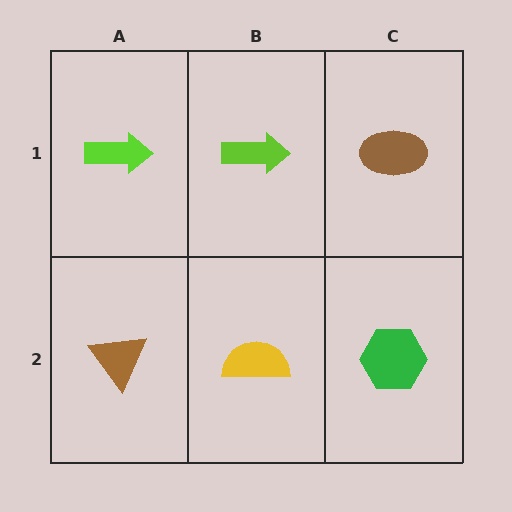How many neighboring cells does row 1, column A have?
2.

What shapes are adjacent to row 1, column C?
A green hexagon (row 2, column C), a lime arrow (row 1, column B).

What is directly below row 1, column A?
A brown triangle.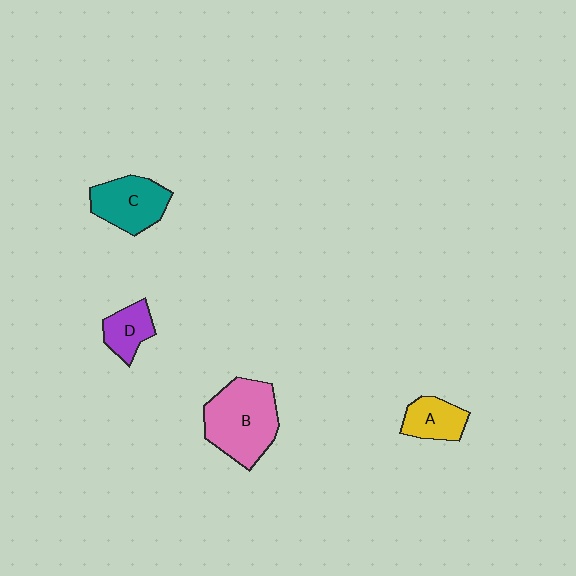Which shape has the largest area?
Shape B (pink).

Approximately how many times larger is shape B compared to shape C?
Approximately 1.4 times.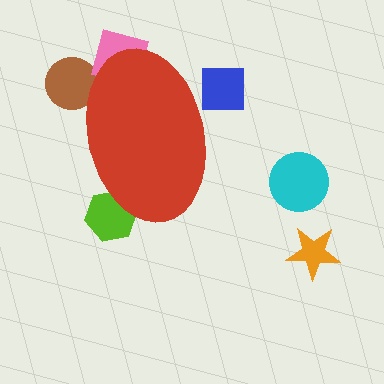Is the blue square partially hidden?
Yes, the blue square is partially hidden behind the red ellipse.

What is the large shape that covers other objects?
A red ellipse.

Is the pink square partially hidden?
Yes, the pink square is partially hidden behind the red ellipse.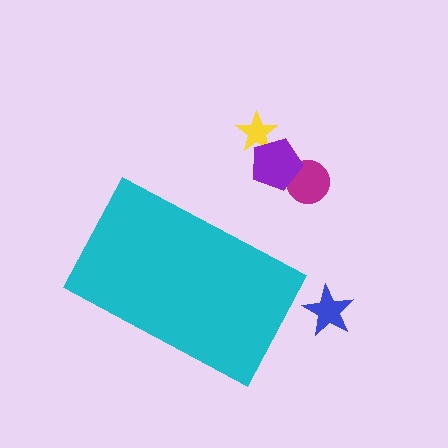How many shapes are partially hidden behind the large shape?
0 shapes are partially hidden.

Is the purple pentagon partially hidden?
No, the purple pentagon is fully visible.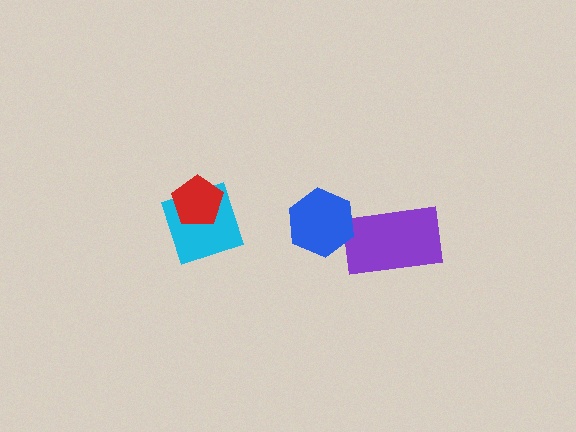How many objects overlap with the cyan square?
1 object overlaps with the cyan square.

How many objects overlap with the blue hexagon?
1 object overlaps with the blue hexagon.